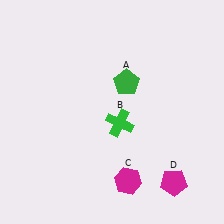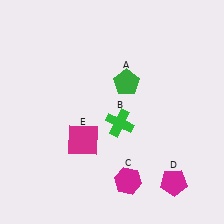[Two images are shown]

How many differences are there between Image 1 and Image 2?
There is 1 difference between the two images.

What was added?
A magenta square (E) was added in Image 2.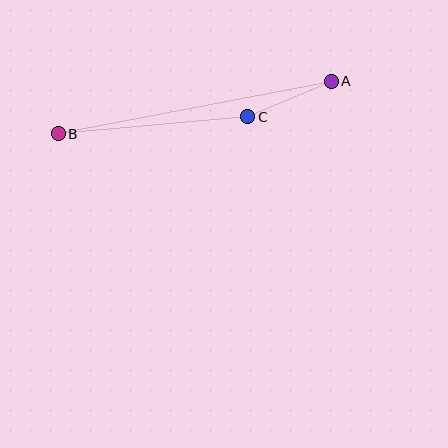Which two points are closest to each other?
Points A and C are closest to each other.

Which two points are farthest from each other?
Points A and B are farthest from each other.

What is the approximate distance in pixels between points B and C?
The distance between B and C is approximately 190 pixels.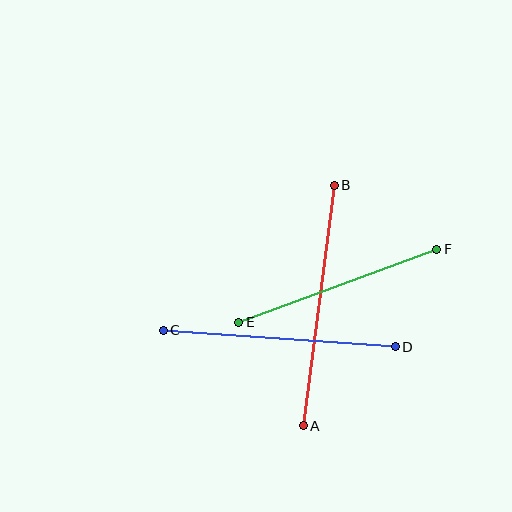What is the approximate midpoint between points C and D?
The midpoint is at approximately (279, 338) pixels.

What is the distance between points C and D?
The distance is approximately 233 pixels.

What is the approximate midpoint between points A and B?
The midpoint is at approximately (319, 306) pixels.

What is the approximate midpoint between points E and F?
The midpoint is at approximately (338, 286) pixels.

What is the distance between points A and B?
The distance is approximately 242 pixels.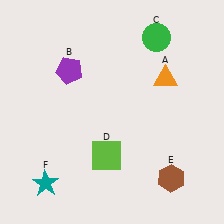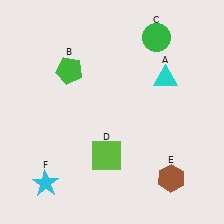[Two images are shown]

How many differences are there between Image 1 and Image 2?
There are 3 differences between the two images.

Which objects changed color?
A changed from orange to cyan. B changed from purple to green. F changed from teal to cyan.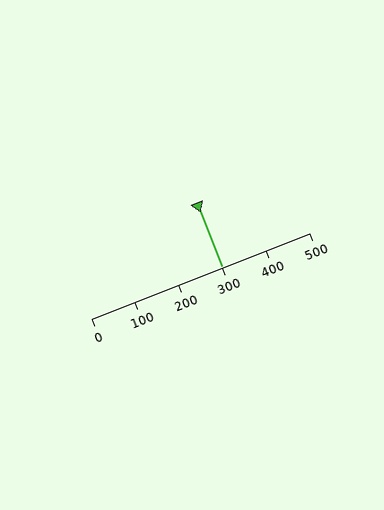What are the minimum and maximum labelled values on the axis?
The axis runs from 0 to 500.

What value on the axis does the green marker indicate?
The marker indicates approximately 300.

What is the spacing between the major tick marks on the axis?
The major ticks are spaced 100 apart.